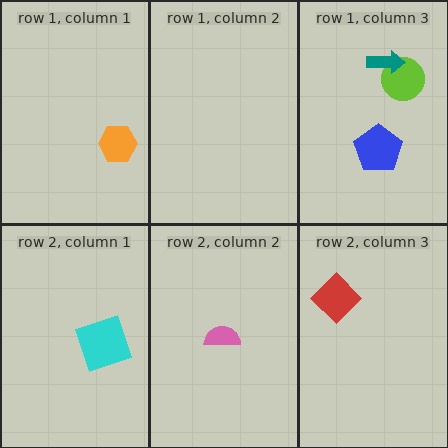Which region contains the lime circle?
The row 1, column 3 region.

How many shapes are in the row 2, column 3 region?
1.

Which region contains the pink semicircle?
The row 2, column 2 region.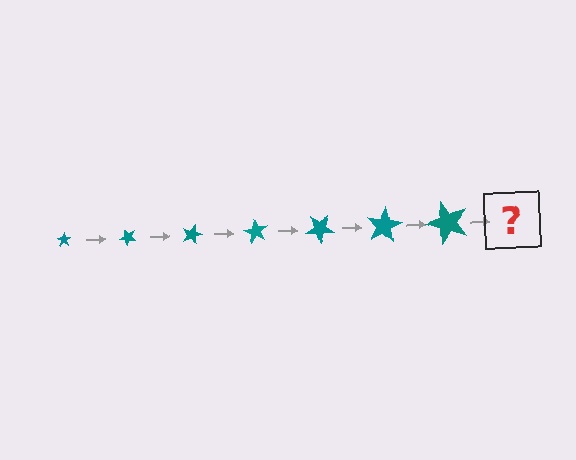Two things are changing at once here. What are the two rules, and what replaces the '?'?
The two rules are that the star grows larger each step and it rotates 45 degrees each step. The '?' should be a star, larger than the previous one and rotated 315 degrees from the start.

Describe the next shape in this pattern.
It should be a star, larger than the previous one and rotated 315 degrees from the start.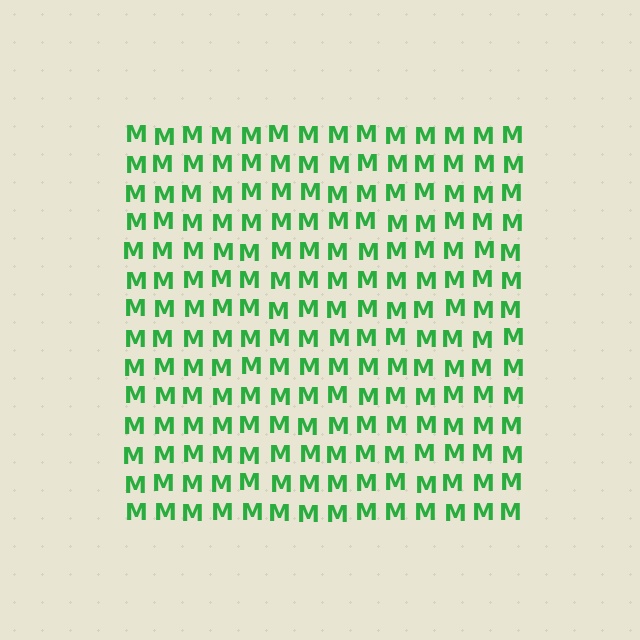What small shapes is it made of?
It is made of small letter M's.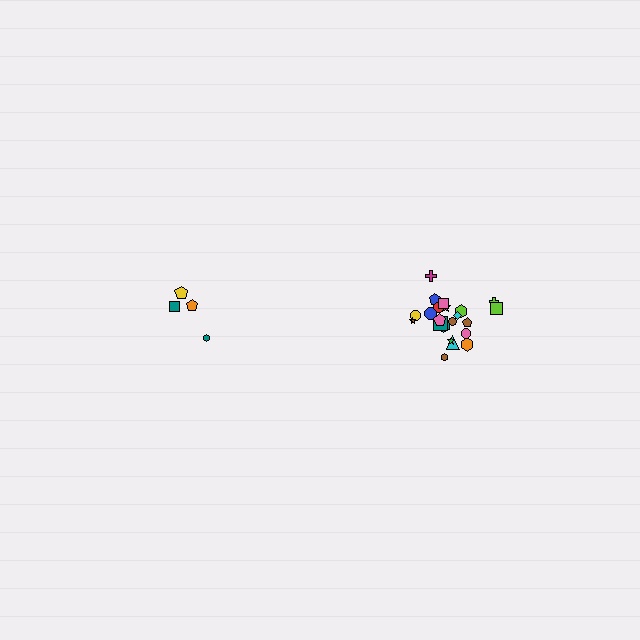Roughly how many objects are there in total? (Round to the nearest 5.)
Roughly 30 objects in total.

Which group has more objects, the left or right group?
The right group.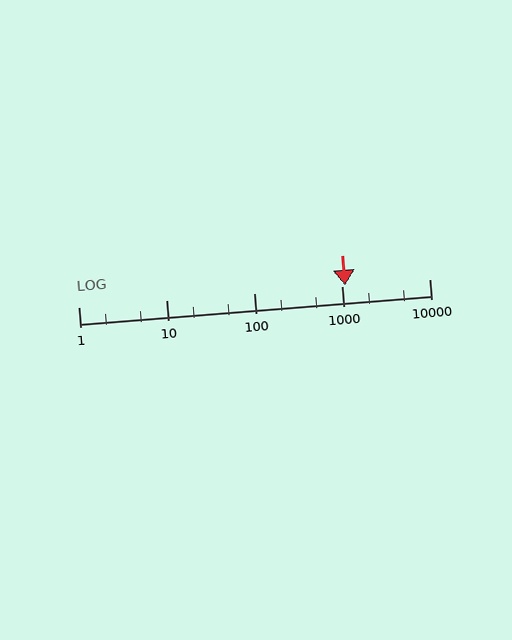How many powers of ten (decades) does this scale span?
The scale spans 4 decades, from 1 to 10000.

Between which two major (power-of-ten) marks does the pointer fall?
The pointer is between 1000 and 10000.